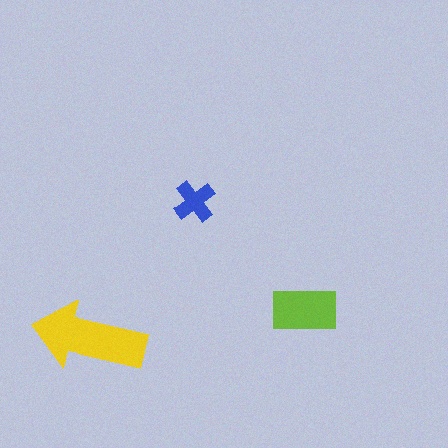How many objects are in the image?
There are 3 objects in the image.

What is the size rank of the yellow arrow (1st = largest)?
1st.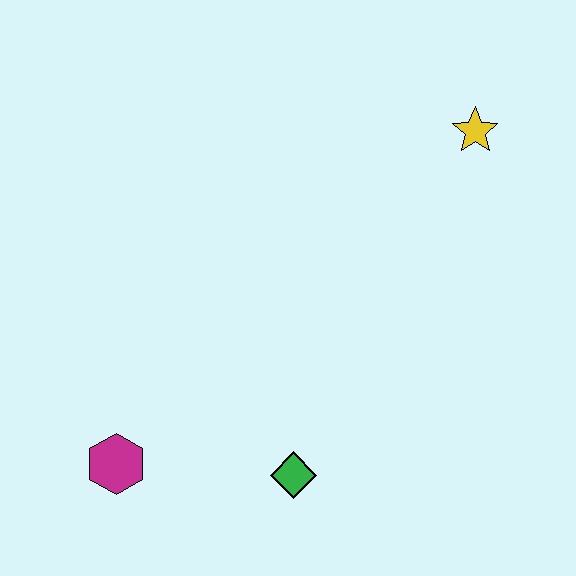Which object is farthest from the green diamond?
The yellow star is farthest from the green diamond.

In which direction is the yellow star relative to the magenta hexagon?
The yellow star is to the right of the magenta hexagon.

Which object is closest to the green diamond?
The magenta hexagon is closest to the green diamond.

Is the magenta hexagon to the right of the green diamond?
No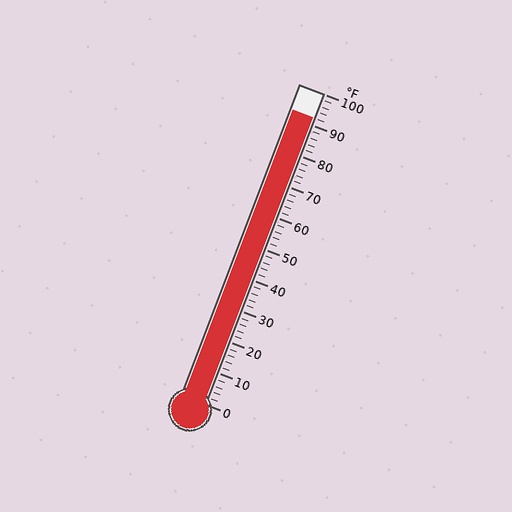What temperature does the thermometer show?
The thermometer shows approximately 92°F.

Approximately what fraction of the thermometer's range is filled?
The thermometer is filled to approximately 90% of its range.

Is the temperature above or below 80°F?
The temperature is above 80°F.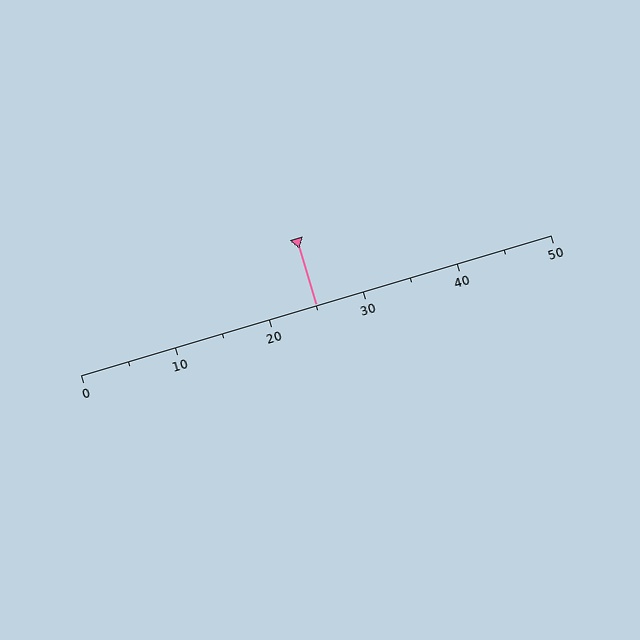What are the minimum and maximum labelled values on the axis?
The axis runs from 0 to 50.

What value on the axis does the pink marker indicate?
The marker indicates approximately 25.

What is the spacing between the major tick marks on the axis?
The major ticks are spaced 10 apart.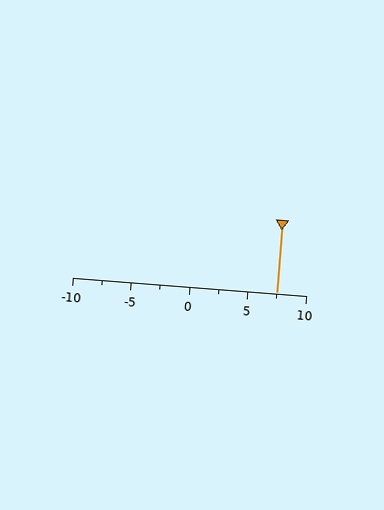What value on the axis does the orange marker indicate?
The marker indicates approximately 7.5.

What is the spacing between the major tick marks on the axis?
The major ticks are spaced 5 apart.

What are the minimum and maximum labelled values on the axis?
The axis runs from -10 to 10.